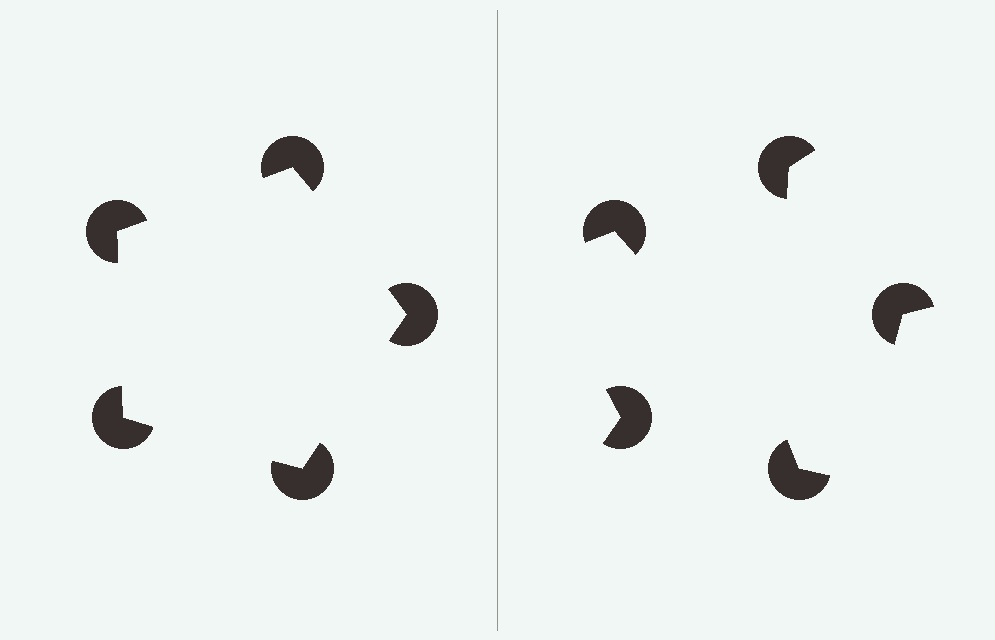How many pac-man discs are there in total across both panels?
10 — 5 on each side.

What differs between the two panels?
The pac-man discs are positioned identically on both sides; only the wedge orientations differ. On the left they align to a pentagon; on the right they are misaligned.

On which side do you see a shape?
An illusory pentagon appears on the left side. On the right side the wedge cuts are rotated, so no coherent shape forms.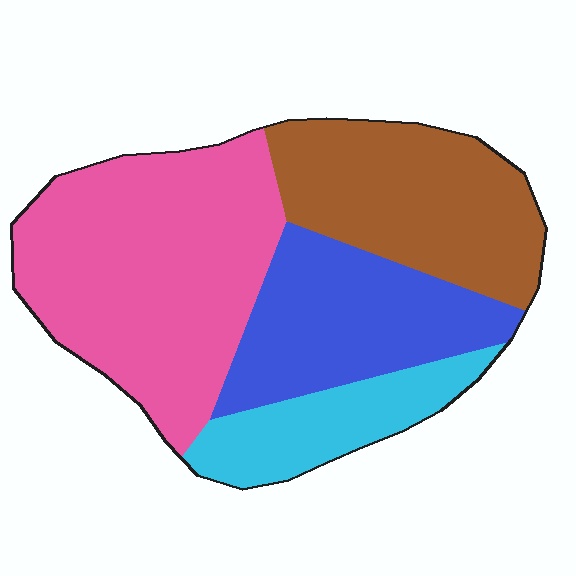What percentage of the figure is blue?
Blue covers about 20% of the figure.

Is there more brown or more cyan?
Brown.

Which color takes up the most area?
Pink, at roughly 40%.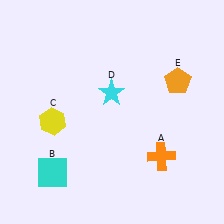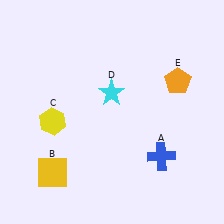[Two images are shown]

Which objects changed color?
A changed from orange to blue. B changed from cyan to yellow.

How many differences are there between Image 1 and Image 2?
There are 2 differences between the two images.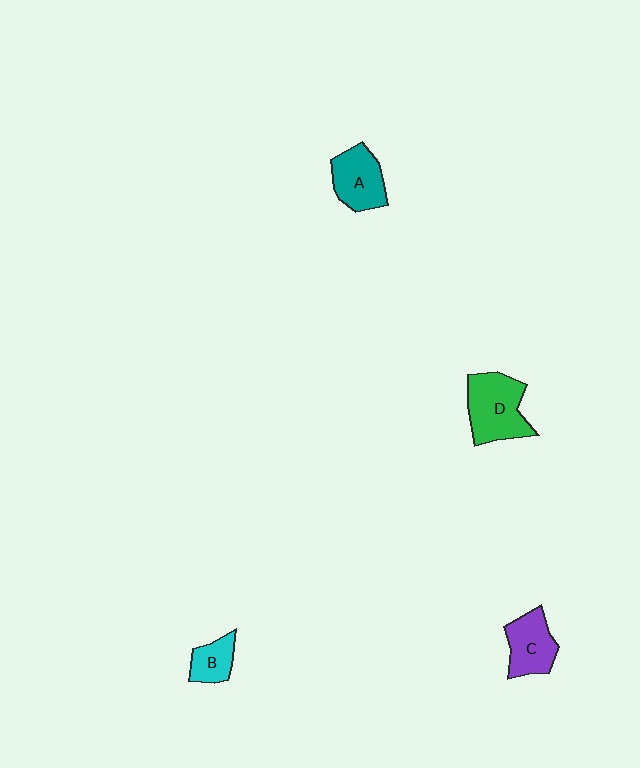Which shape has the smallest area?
Shape B (cyan).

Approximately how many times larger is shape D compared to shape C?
Approximately 1.4 times.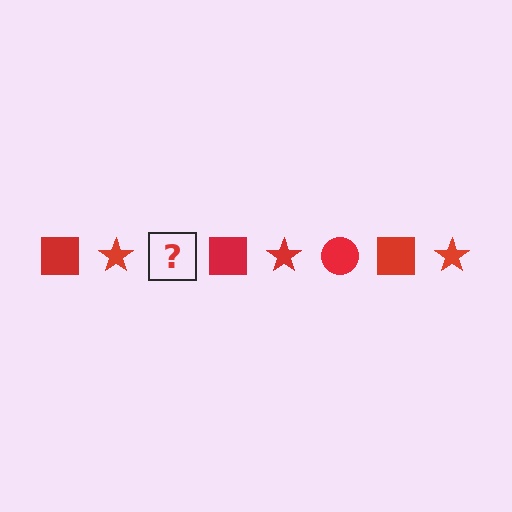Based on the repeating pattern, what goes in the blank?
The blank should be a red circle.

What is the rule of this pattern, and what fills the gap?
The rule is that the pattern cycles through square, star, circle shapes in red. The gap should be filled with a red circle.